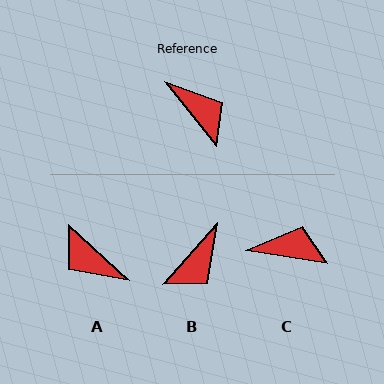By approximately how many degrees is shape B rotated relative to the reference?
Approximately 80 degrees clockwise.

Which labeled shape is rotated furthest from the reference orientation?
A, about 171 degrees away.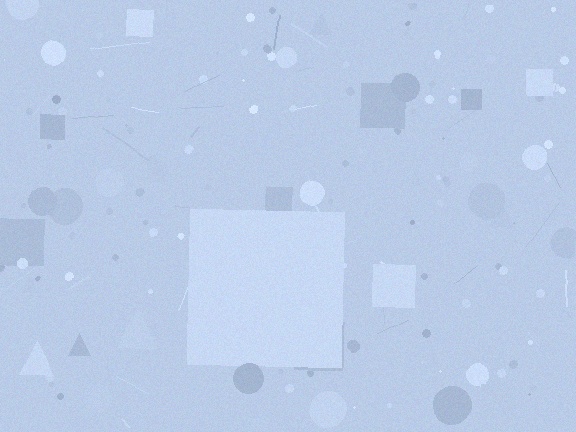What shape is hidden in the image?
A square is hidden in the image.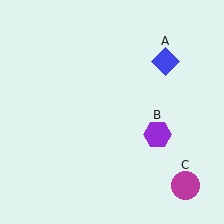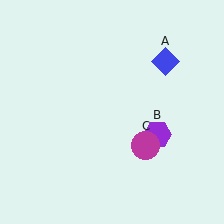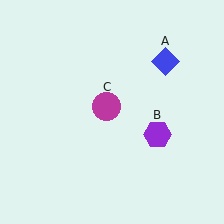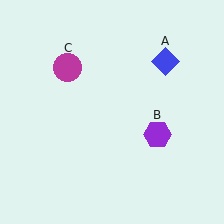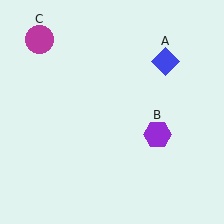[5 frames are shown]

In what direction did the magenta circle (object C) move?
The magenta circle (object C) moved up and to the left.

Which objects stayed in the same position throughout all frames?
Blue diamond (object A) and purple hexagon (object B) remained stationary.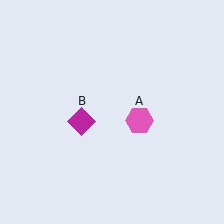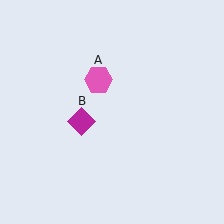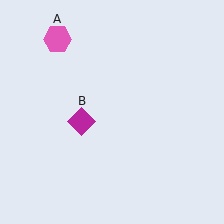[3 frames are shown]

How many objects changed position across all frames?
1 object changed position: pink hexagon (object A).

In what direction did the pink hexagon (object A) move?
The pink hexagon (object A) moved up and to the left.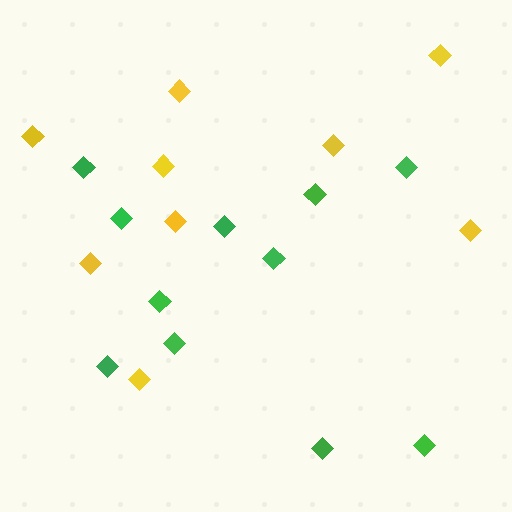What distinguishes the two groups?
There are 2 groups: one group of green diamonds (11) and one group of yellow diamonds (9).